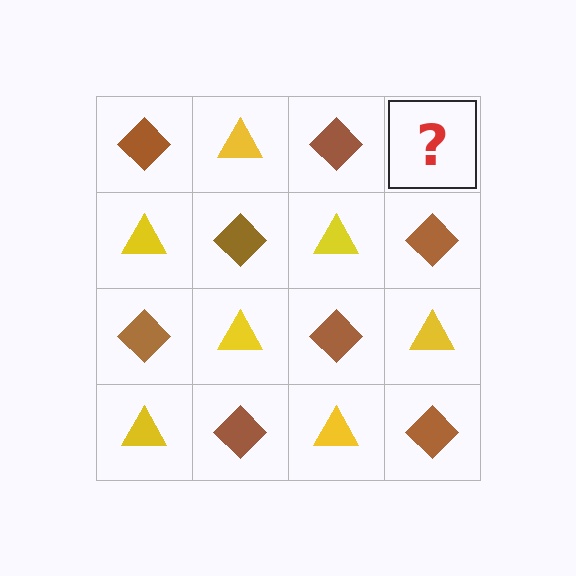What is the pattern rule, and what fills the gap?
The rule is that it alternates brown diamond and yellow triangle in a checkerboard pattern. The gap should be filled with a yellow triangle.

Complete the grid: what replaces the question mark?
The question mark should be replaced with a yellow triangle.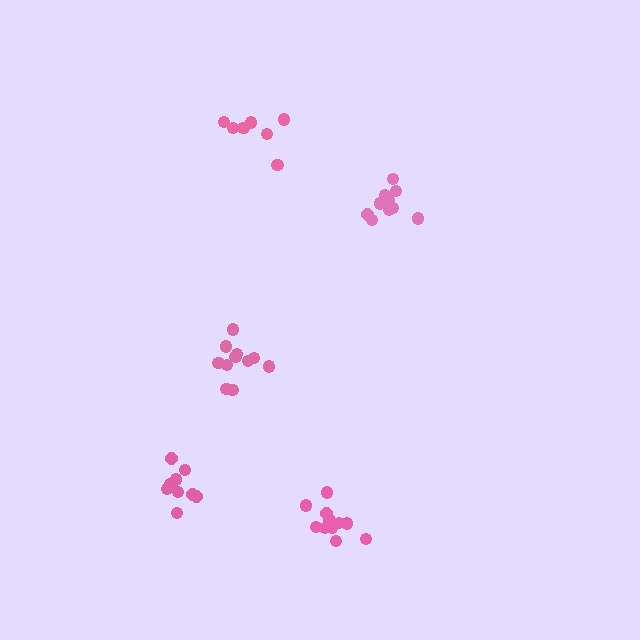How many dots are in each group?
Group 1: 11 dots, Group 2: 12 dots, Group 3: 7 dots, Group 4: 9 dots, Group 5: 10 dots (49 total).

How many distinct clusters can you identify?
There are 5 distinct clusters.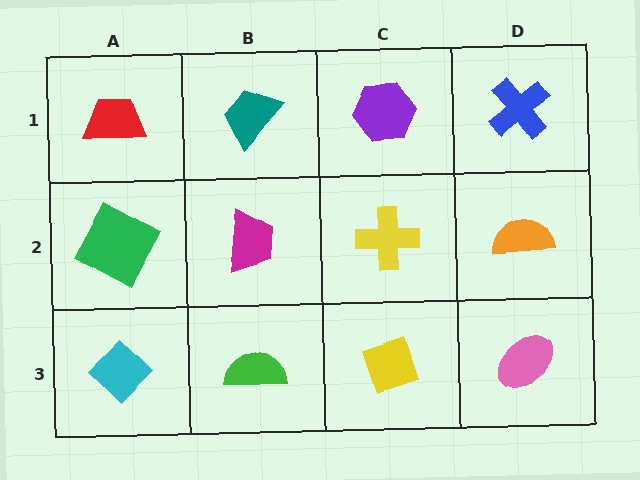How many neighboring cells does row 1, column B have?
3.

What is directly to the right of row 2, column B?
A yellow cross.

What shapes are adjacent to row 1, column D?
An orange semicircle (row 2, column D), a purple hexagon (row 1, column C).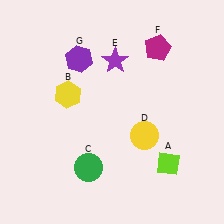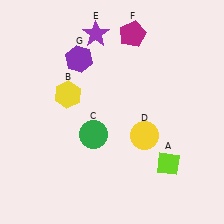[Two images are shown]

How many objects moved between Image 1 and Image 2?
3 objects moved between the two images.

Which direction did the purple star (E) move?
The purple star (E) moved up.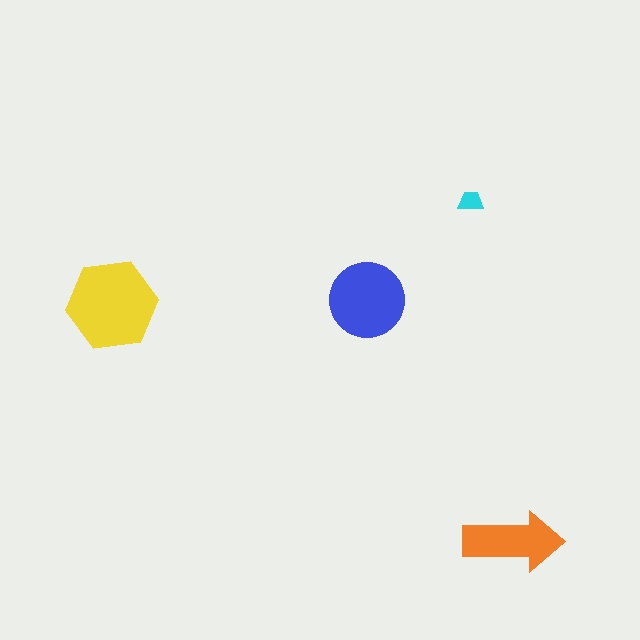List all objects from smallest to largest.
The cyan trapezoid, the orange arrow, the blue circle, the yellow hexagon.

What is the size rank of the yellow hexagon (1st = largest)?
1st.